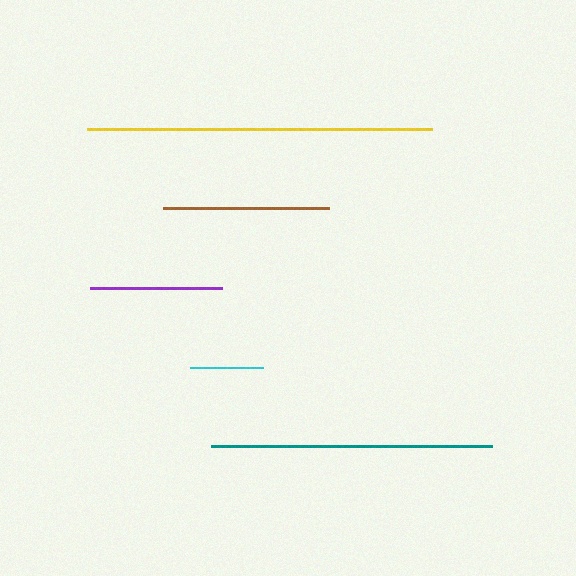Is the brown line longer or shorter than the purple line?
The brown line is longer than the purple line.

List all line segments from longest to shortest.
From longest to shortest: yellow, teal, brown, purple, cyan.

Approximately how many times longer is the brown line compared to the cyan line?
The brown line is approximately 2.3 times the length of the cyan line.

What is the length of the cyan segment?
The cyan segment is approximately 73 pixels long.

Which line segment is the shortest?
The cyan line is the shortest at approximately 73 pixels.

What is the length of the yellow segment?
The yellow segment is approximately 345 pixels long.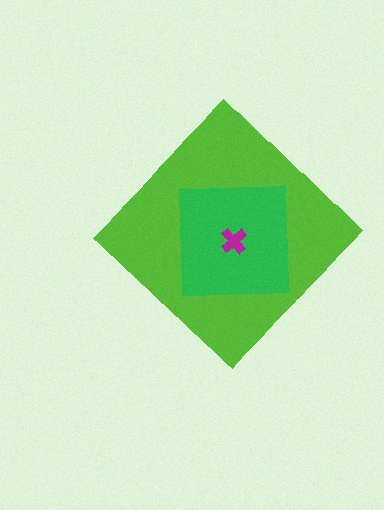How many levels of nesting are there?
3.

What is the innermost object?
The magenta cross.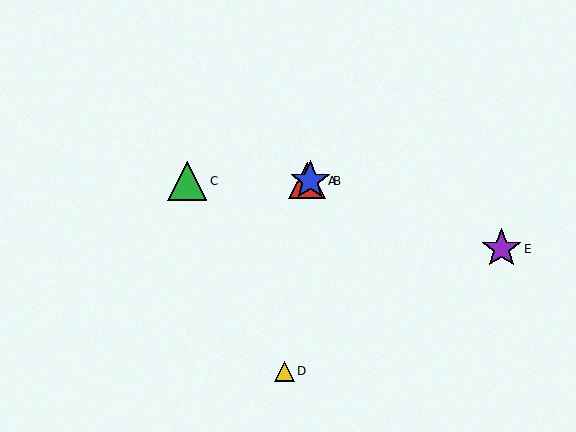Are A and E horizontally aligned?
No, A is at y≈181 and E is at y≈249.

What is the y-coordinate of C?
Object C is at y≈181.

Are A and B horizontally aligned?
Yes, both are at y≈181.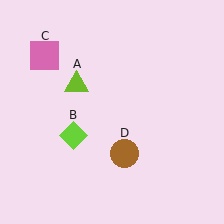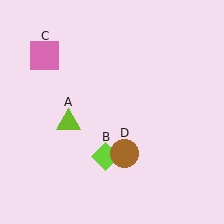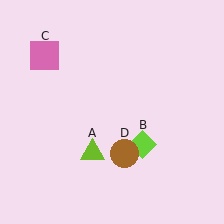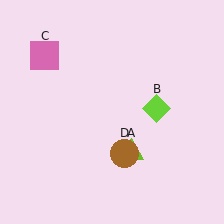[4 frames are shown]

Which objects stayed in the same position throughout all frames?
Pink square (object C) and brown circle (object D) remained stationary.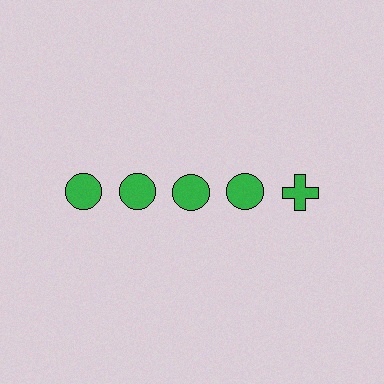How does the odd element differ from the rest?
It has a different shape: cross instead of circle.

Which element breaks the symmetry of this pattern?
The green cross in the top row, rightmost column breaks the symmetry. All other shapes are green circles.